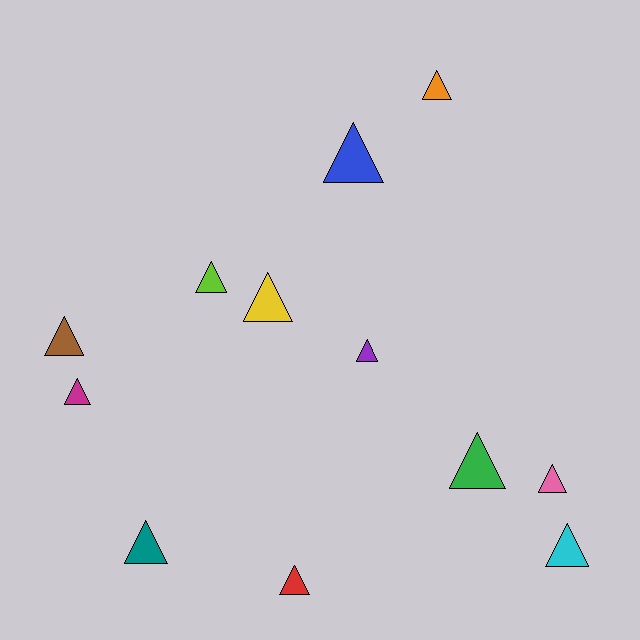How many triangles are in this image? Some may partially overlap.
There are 12 triangles.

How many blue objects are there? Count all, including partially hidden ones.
There is 1 blue object.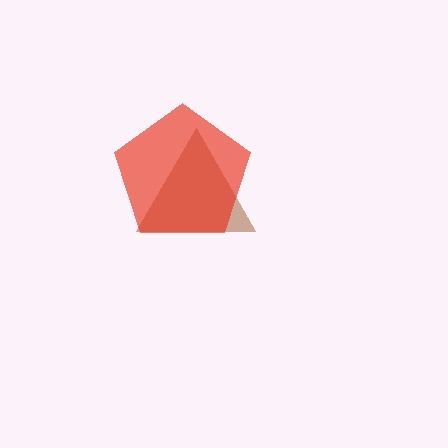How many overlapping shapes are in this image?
There are 2 overlapping shapes in the image.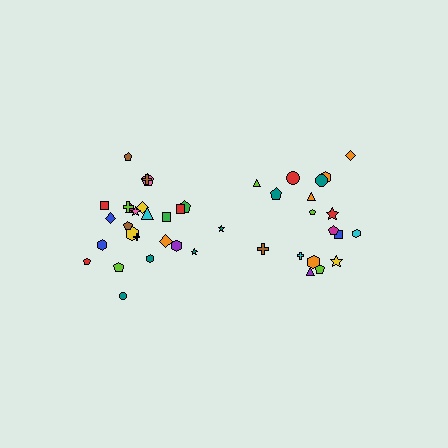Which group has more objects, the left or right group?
The left group.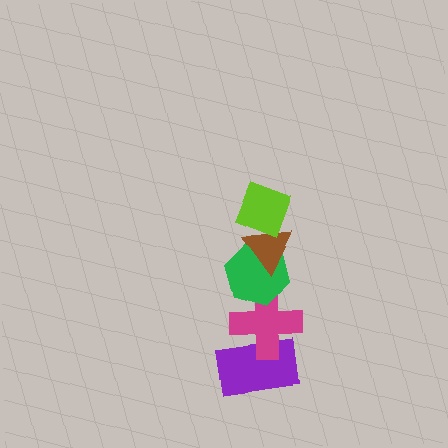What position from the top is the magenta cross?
The magenta cross is 4th from the top.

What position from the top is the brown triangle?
The brown triangle is 2nd from the top.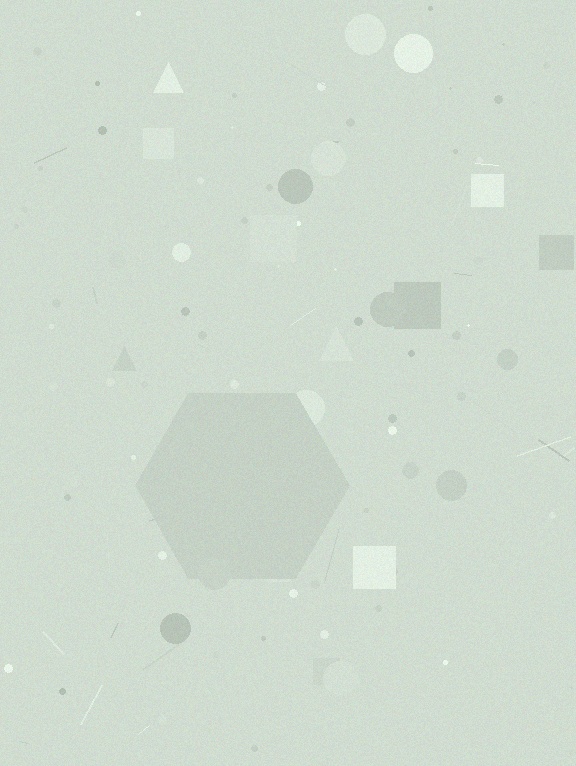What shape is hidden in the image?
A hexagon is hidden in the image.